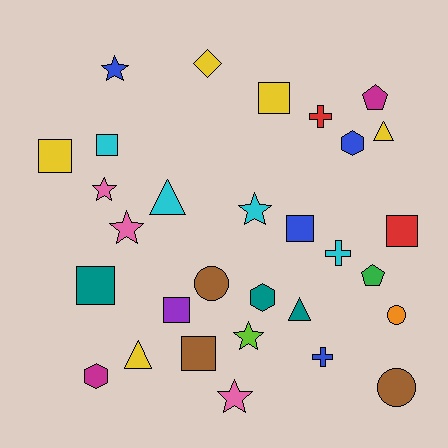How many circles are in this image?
There are 3 circles.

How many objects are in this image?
There are 30 objects.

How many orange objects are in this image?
There is 1 orange object.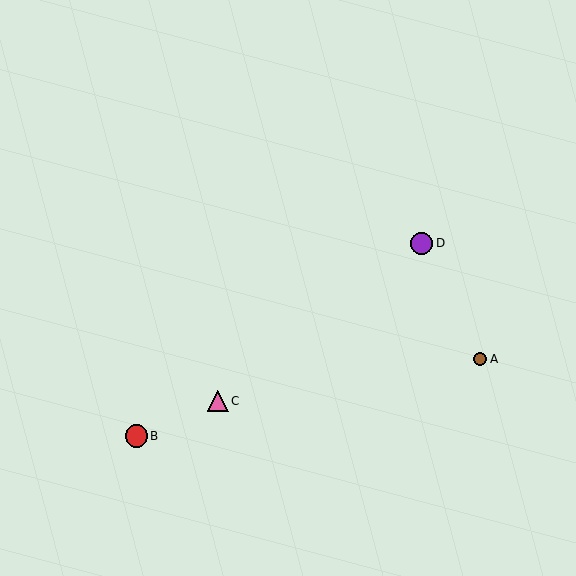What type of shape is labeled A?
Shape A is a brown circle.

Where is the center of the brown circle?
The center of the brown circle is at (480, 359).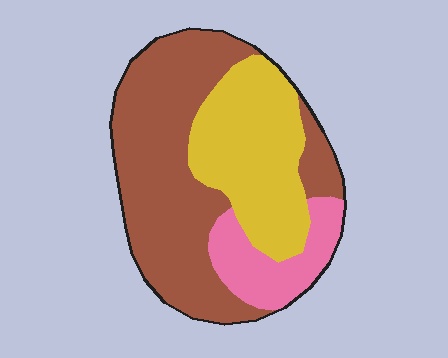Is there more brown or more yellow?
Brown.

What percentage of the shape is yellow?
Yellow takes up between a quarter and a half of the shape.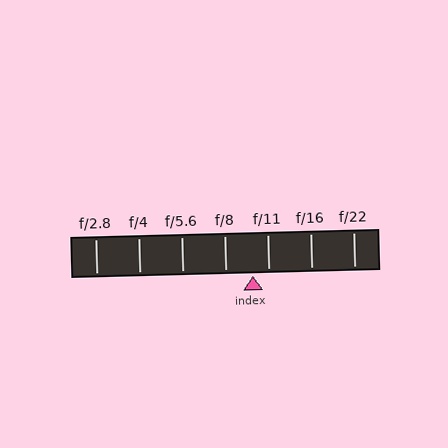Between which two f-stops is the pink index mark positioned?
The index mark is between f/8 and f/11.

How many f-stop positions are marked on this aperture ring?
There are 7 f-stop positions marked.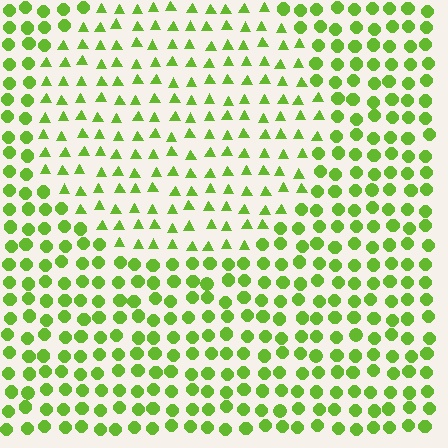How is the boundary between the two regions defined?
The boundary is defined by a change in element shape: triangles inside vs. circles outside. All elements share the same color and spacing.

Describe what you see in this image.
The image is filled with small lime elements arranged in a uniform grid. A circle-shaped region contains triangles, while the surrounding area contains circles. The boundary is defined purely by the change in element shape.